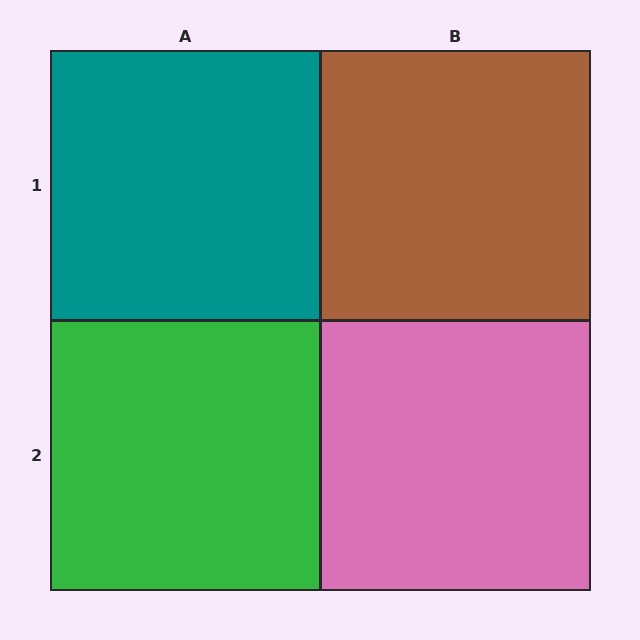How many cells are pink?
1 cell is pink.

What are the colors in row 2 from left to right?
Green, pink.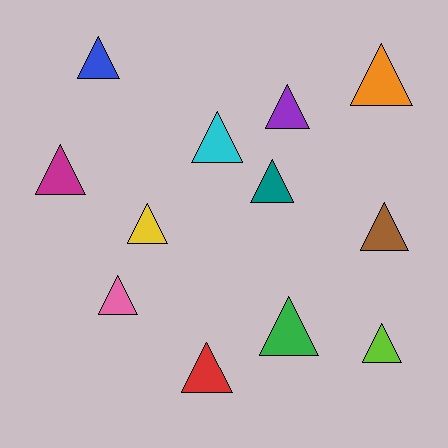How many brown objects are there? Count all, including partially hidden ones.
There is 1 brown object.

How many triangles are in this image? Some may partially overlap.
There are 12 triangles.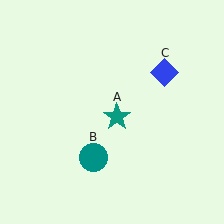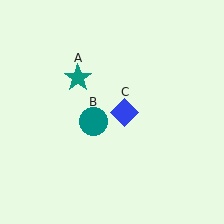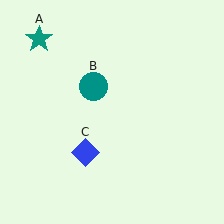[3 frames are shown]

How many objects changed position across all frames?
3 objects changed position: teal star (object A), teal circle (object B), blue diamond (object C).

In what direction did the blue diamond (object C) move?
The blue diamond (object C) moved down and to the left.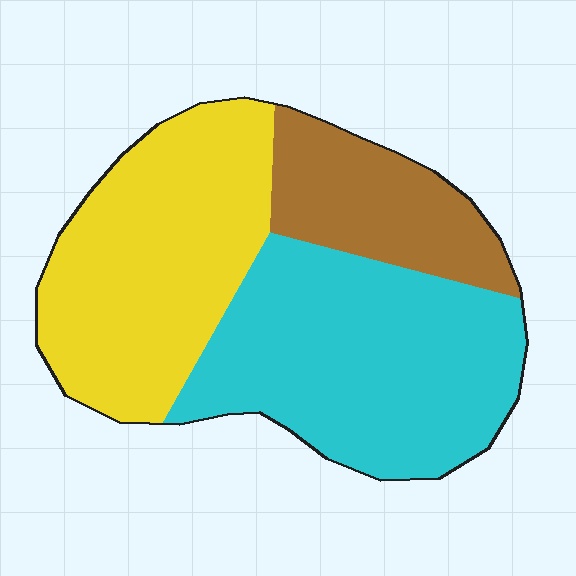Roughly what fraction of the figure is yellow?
Yellow covers 38% of the figure.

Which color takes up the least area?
Brown, at roughly 20%.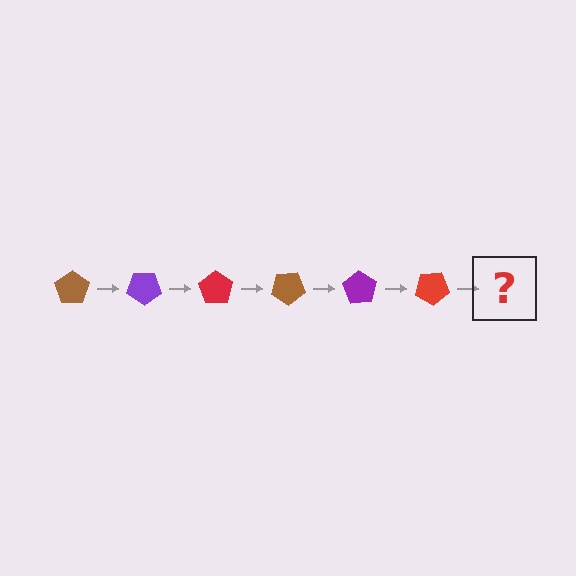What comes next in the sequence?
The next element should be a brown pentagon, rotated 210 degrees from the start.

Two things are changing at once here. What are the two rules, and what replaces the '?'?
The two rules are that it rotates 35 degrees each step and the color cycles through brown, purple, and red. The '?' should be a brown pentagon, rotated 210 degrees from the start.